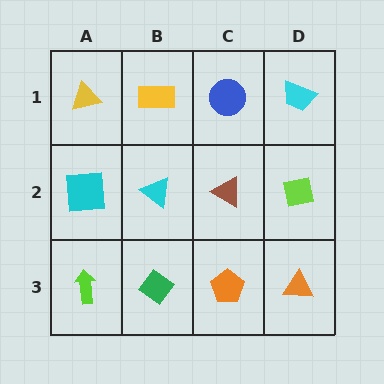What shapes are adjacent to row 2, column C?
A blue circle (row 1, column C), an orange pentagon (row 3, column C), a cyan triangle (row 2, column B), a lime square (row 2, column D).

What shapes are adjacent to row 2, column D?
A cyan trapezoid (row 1, column D), an orange triangle (row 3, column D), a brown triangle (row 2, column C).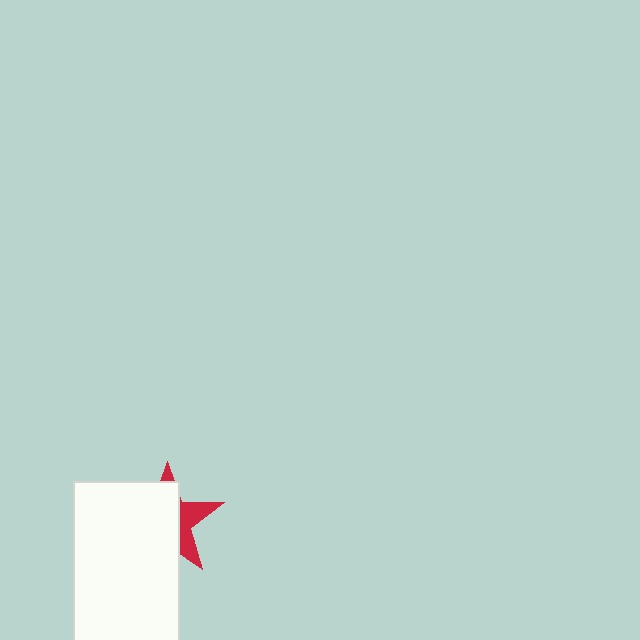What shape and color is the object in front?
The object in front is a white rectangle.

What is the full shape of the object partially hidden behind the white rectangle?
The partially hidden object is a red star.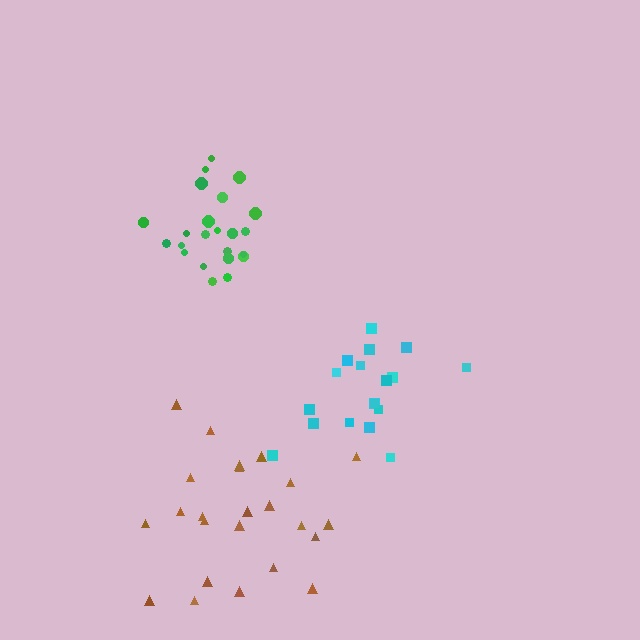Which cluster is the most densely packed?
Green.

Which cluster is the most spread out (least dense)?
Brown.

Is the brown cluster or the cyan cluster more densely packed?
Cyan.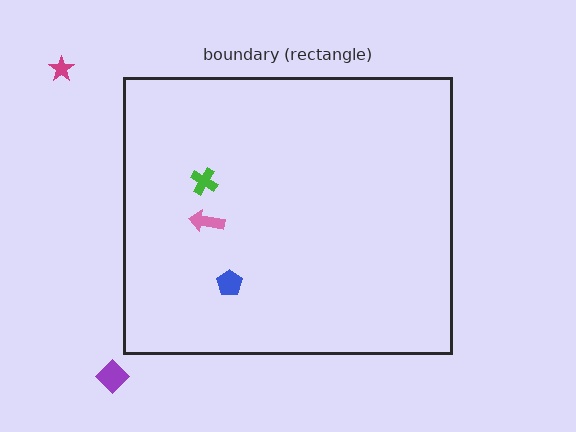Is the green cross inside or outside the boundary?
Inside.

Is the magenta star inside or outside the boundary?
Outside.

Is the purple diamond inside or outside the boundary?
Outside.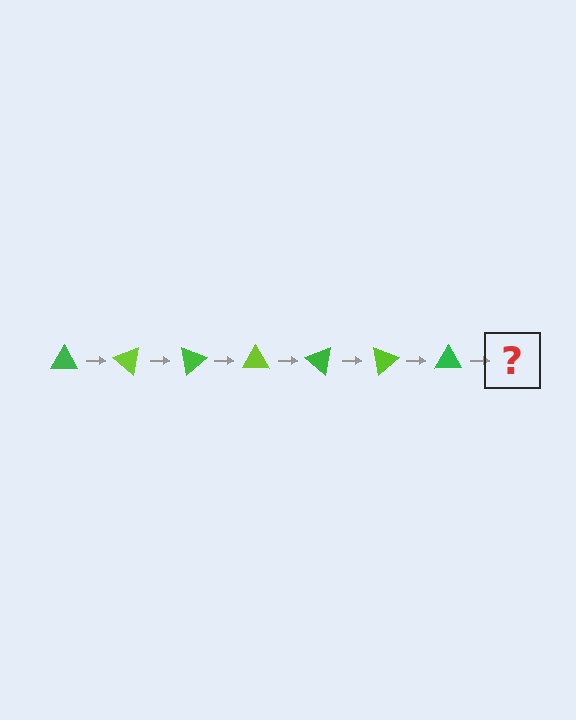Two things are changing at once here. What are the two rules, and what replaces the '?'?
The two rules are that it rotates 40 degrees each step and the color cycles through green and lime. The '?' should be a lime triangle, rotated 280 degrees from the start.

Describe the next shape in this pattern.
It should be a lime triangle, rotated 280 degrees from the start.